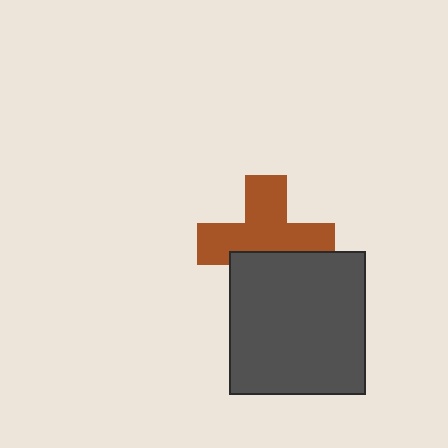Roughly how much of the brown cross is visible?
About half of it is visible (roughly 64%).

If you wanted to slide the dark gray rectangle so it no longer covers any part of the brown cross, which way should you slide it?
Slide it down — that is the most direct way to separate the two shapes.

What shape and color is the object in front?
The object in front is a dark gray rectangle.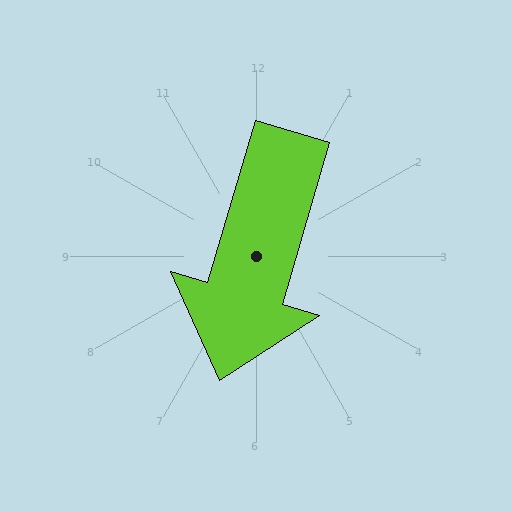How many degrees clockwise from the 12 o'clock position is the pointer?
Approximately 196 degrees.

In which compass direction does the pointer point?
South.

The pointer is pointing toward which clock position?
Roughly 7 o'clock.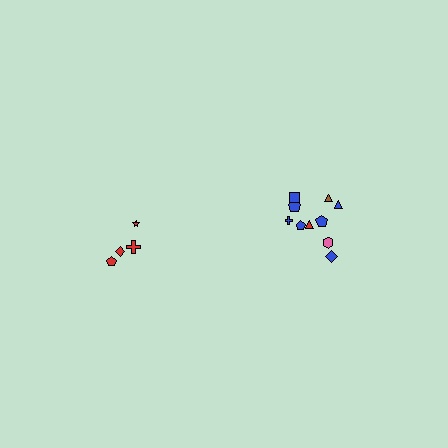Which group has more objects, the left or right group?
The right group.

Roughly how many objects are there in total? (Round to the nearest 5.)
Roughly 15 objects in total.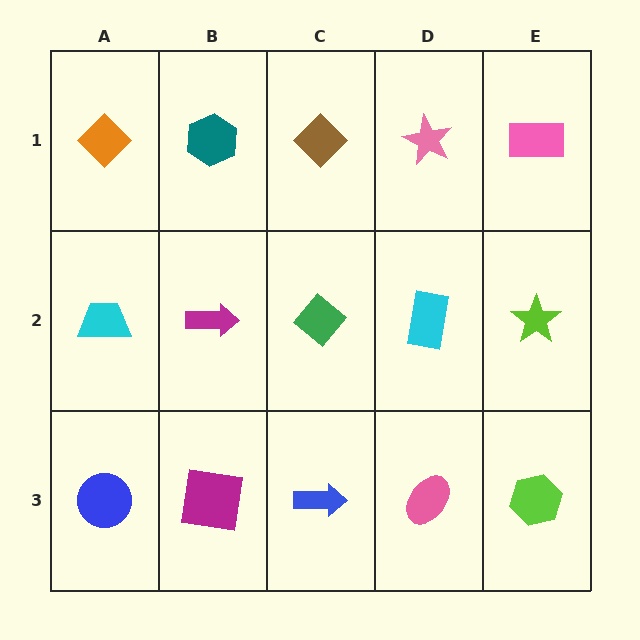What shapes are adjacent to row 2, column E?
A pink rectangle (row 1, column E), a lime hexagon (row 3, column E), a cyan rectangle (row 2, column D).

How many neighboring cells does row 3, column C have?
3.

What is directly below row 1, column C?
A green diamond.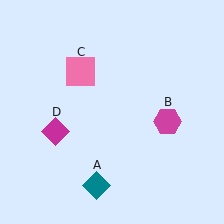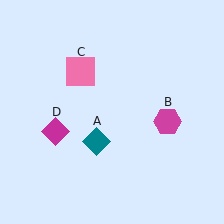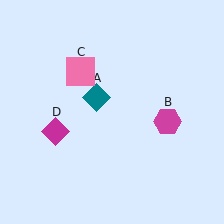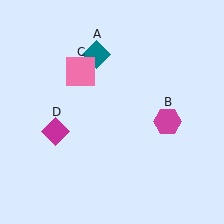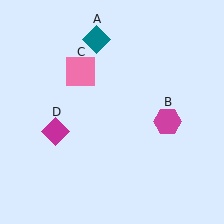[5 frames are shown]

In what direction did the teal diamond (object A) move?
The teal diamond (object A) moved up.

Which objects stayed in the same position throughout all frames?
Magenta hexagon (object B) and pink square (object C) and magenta diamond (object D) remained stationary.